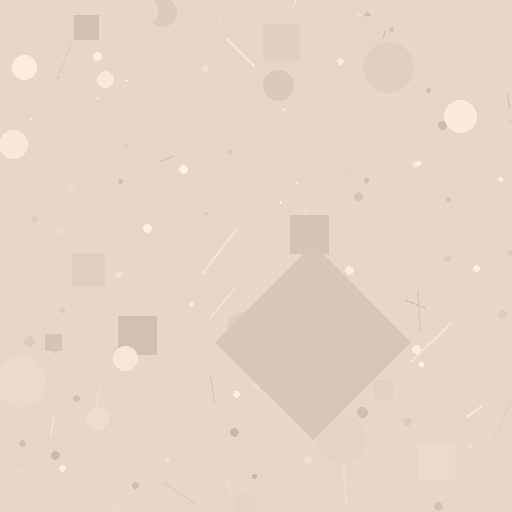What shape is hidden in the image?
A diamond is hidden in the image.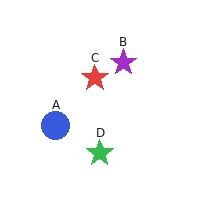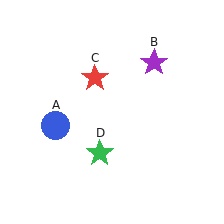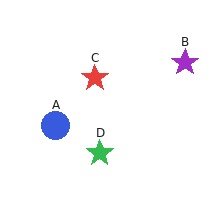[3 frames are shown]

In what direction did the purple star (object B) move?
The purple star (object B) moved right.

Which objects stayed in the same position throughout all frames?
Blue circle (object A) and red star (object C) and green star (object D) remained stationary.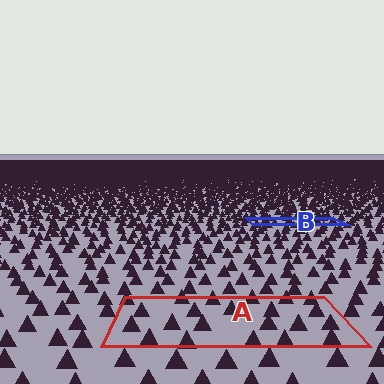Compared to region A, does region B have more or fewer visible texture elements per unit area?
Region B has more texture elements per unit area — they are packed more densely because it is farther away.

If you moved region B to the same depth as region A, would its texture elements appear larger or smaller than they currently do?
They would appear larger. At a closer depth, the same texture elements are projected at a bigger on-screen size.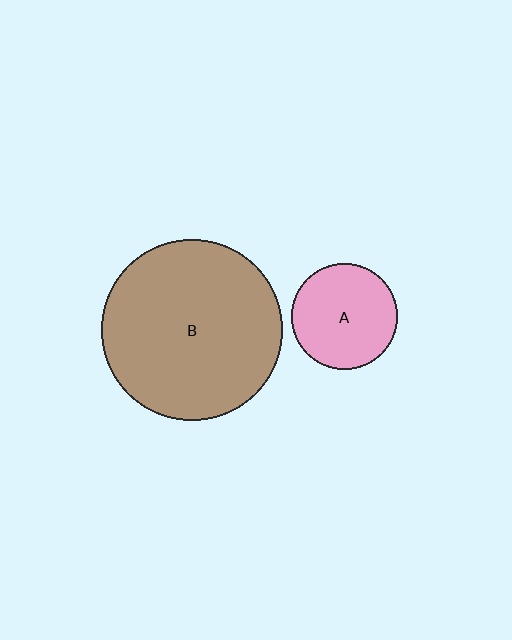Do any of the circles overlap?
No, none of the circles overlap.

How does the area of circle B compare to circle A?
Approximately 2.9 times.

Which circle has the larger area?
Circle B (brown).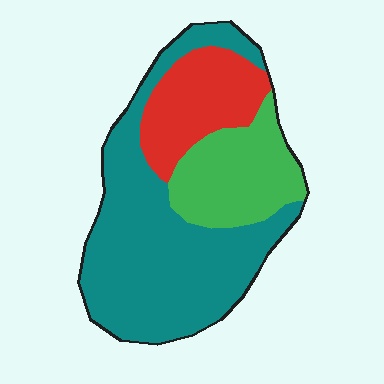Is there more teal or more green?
Teal.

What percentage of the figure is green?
Green takes up about one quarter (1/4) of the figure.